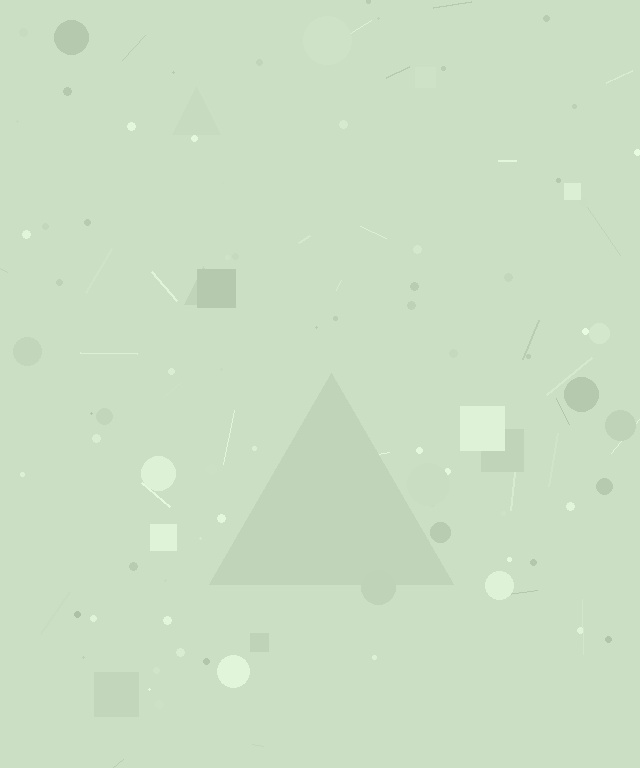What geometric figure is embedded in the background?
A triangle is embedded in the background.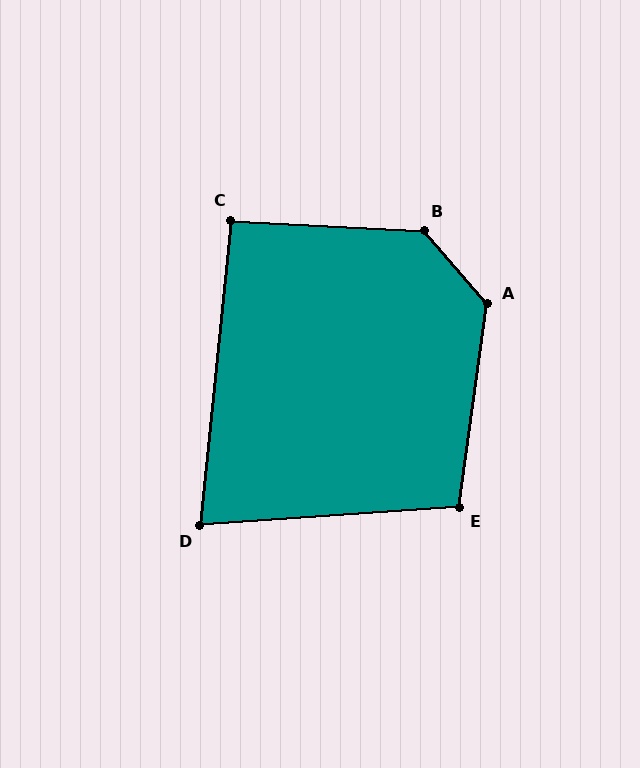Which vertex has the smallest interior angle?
D, at approximately 80 degrees.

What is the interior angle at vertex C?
Approximately 93 degrees (approximately right).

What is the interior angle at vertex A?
Approximately 131 degrees (obtuse).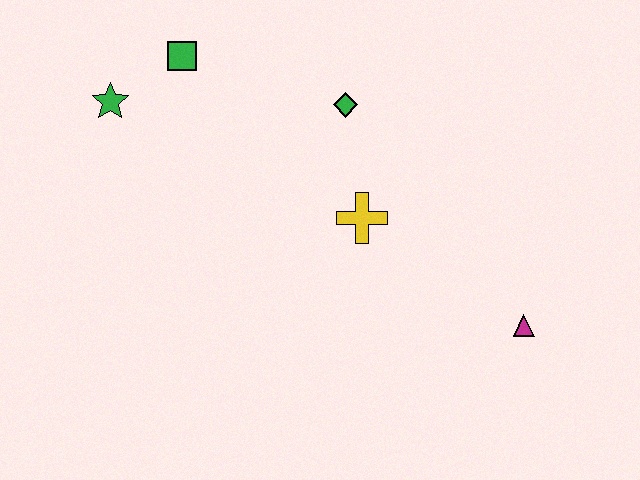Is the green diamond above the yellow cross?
Yes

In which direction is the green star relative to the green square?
The green star is to the left of the green square.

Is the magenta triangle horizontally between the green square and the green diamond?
No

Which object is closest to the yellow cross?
The green diamond is closest to the yellow cross.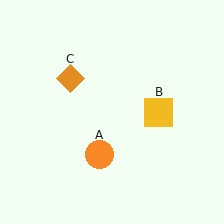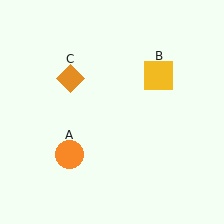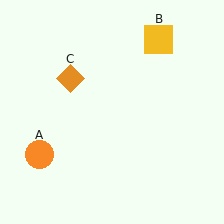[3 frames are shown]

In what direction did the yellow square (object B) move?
The yellow square (object B) moved up.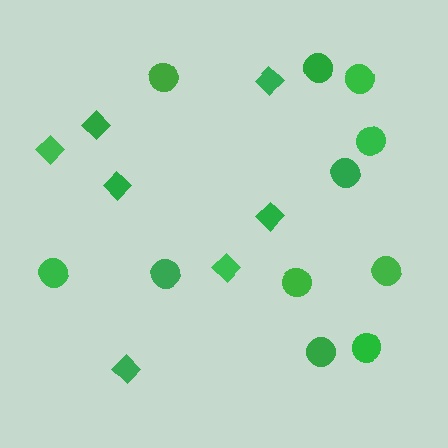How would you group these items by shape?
There are 2 groups: one group of circles (11) and one group of diamonds (7).